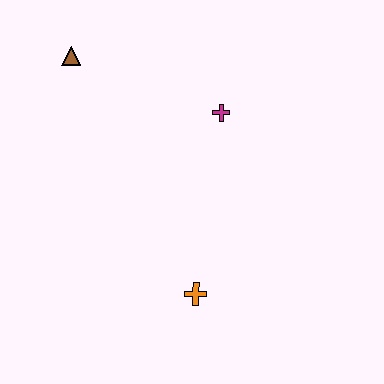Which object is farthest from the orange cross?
The brown triangle is farthest from the orange cross.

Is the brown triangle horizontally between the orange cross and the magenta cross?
No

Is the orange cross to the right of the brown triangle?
Yes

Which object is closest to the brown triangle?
The magenta cross is closest to the brown triangle.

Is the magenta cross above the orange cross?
Yes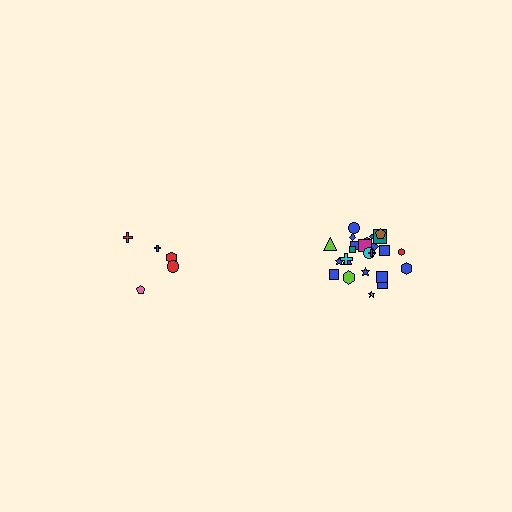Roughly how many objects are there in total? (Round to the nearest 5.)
Roughly 30 objects in total.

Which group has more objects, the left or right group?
The right group.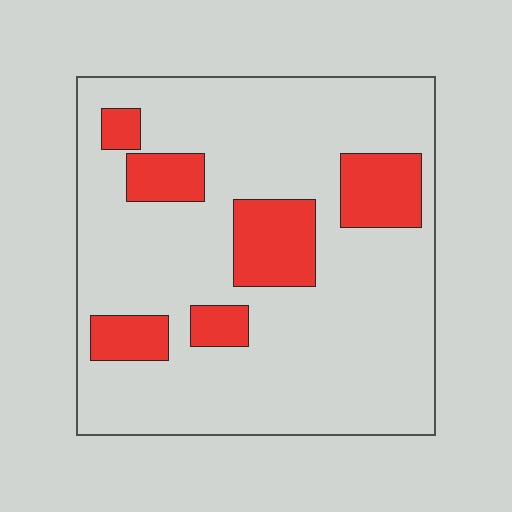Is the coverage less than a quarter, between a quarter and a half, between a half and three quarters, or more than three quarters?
Less than a quarter.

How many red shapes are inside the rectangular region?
6.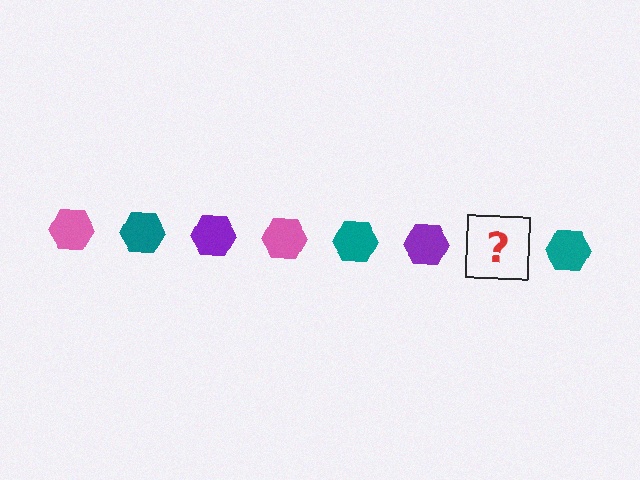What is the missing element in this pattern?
The missing element is a pink hexagon.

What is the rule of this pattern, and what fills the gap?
The rule is that the pattern cycles through pink, teal, purple hexagons. The gap should be filled with a pink hexagon.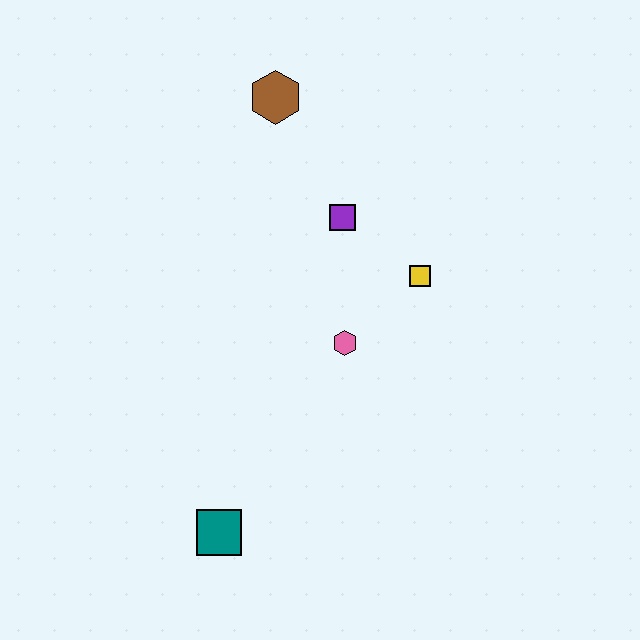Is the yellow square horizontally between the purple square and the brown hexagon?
No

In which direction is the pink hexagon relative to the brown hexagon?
The pink hexagon is below the brown hexagon.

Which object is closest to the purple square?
The yellow square is closest to the purple square.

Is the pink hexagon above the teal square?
Yes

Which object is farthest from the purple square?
The teal square is farthest from the purple square.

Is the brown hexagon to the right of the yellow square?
No